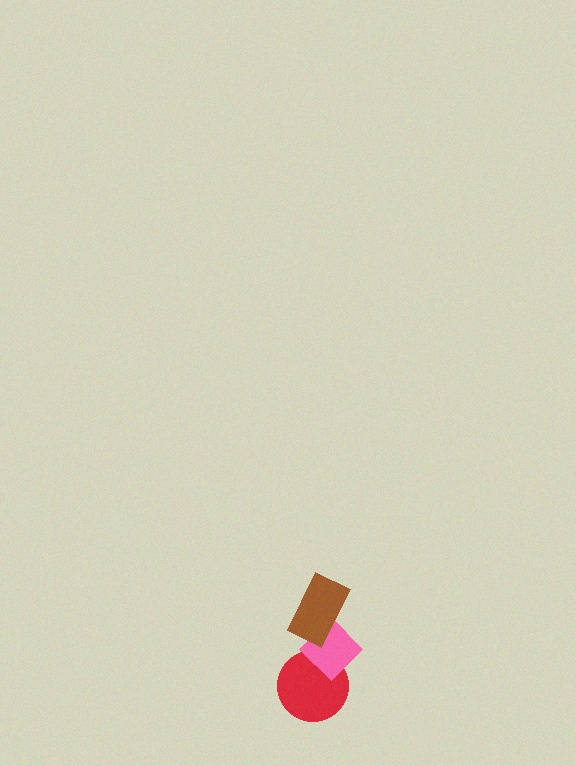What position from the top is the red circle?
The red circle is 3rd from the top.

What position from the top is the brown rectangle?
The brown rectangle is 1st from the top.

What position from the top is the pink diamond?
The pink diamond is 2nd from the top.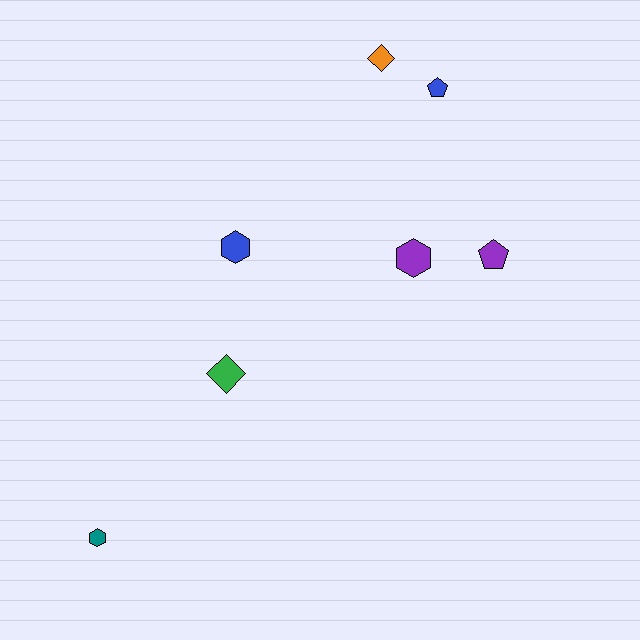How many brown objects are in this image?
There are no brown objects.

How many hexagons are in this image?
There are 3 hexagons.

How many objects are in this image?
There are 7 objects.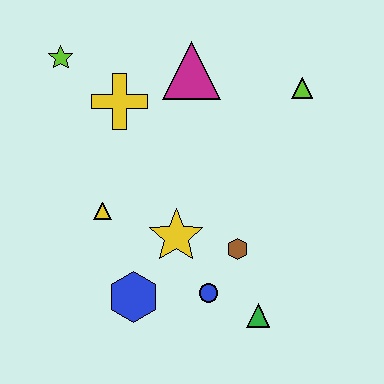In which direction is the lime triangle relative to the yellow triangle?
The lime triangle is to the right of the yellow triangle.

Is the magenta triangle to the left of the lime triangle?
Yes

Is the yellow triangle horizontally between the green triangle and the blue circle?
No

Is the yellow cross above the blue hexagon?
Yes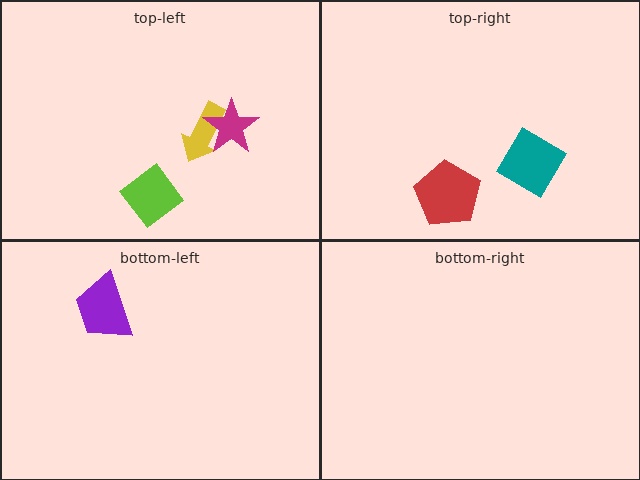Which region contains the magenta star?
The top-left region.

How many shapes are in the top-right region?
2.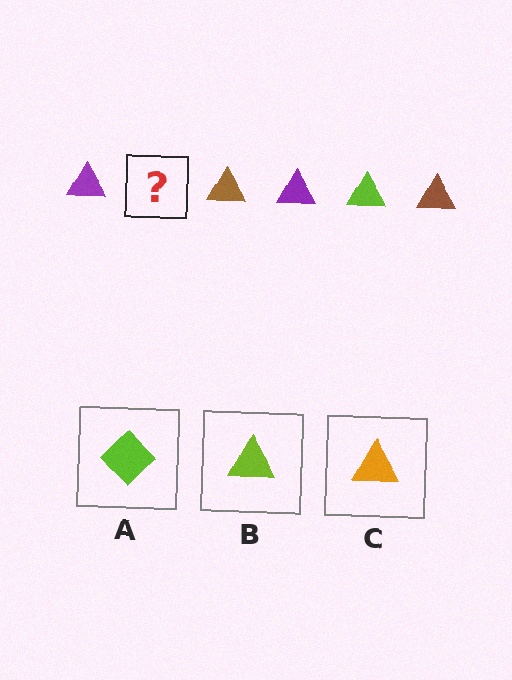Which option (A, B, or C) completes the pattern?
B.